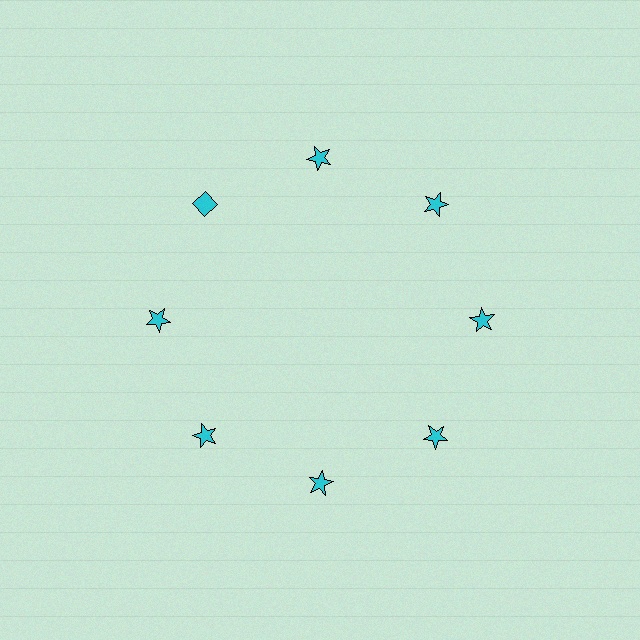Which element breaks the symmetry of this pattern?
The cyan diamond at roughly the 10 o'clock position breaks the symmetry. All other shapes are cyan stars.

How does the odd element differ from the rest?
It has a different shape: diamond instead of star.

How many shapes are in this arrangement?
There are 8 shapes arranged in a ring pattern.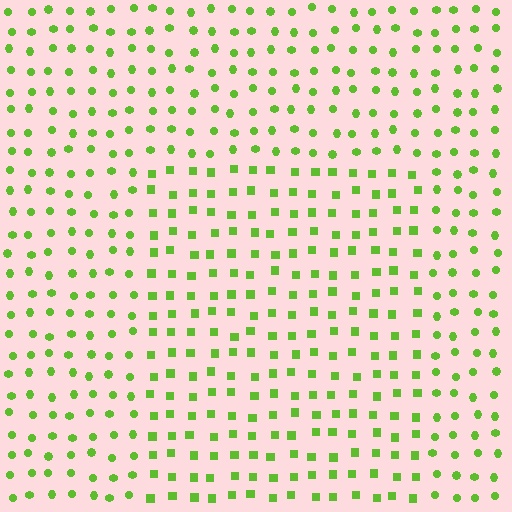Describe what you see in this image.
The image is filled with small lime elements arranged in a uniform grid. A rectangle-shaped region contains squares, while the surrounding area contains circles. The boundary is defined purely by the change in element shape.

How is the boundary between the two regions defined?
The boundary is defined by a change in element shape: squares inside vs. circles outside. All elements share the same color and spacing.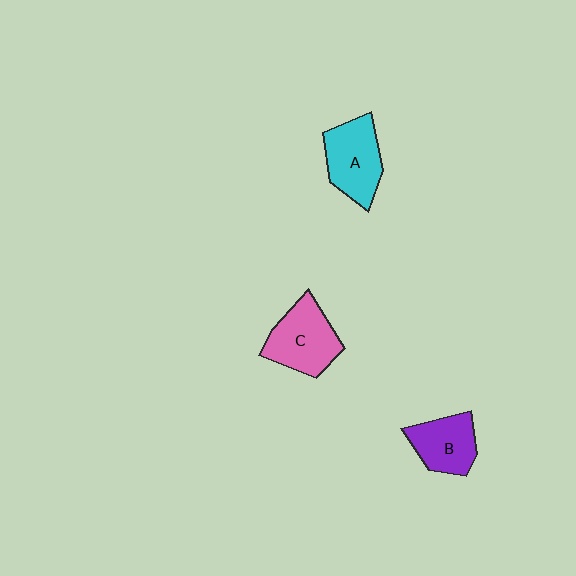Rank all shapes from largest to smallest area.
From largest to smallest: C (pink), A (cyan), B (purple).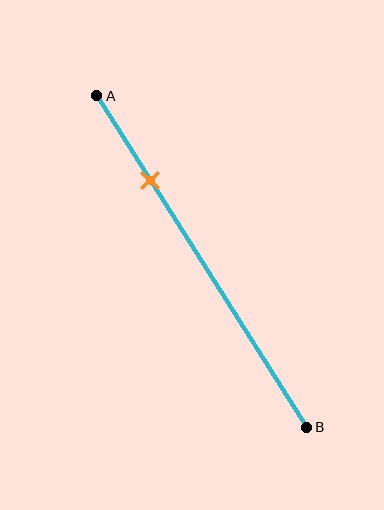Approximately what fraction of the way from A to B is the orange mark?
The orange mark is approximately 25% of the way from A to B.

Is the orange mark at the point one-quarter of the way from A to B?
Yes, the mark is approximately at the one-quarter point.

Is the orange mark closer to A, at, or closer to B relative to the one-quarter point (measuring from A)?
The orange mark is approximately at the one-quarter point of segment AB.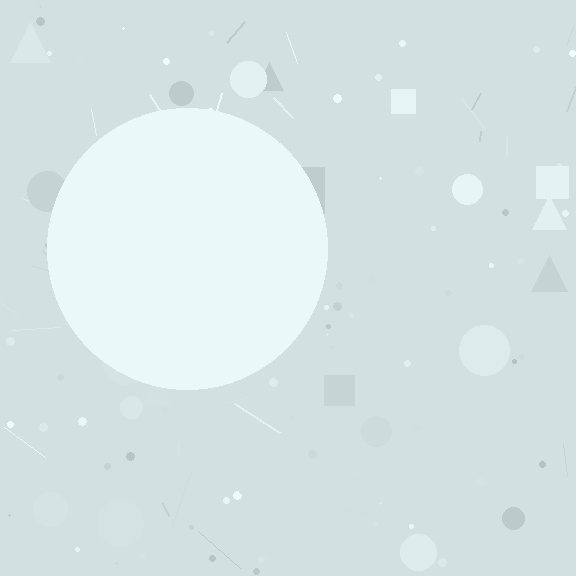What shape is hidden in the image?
A circle is hidden in the image.